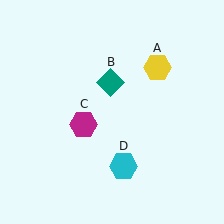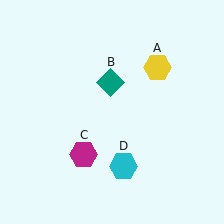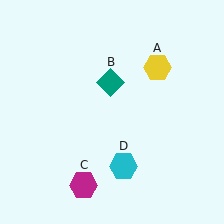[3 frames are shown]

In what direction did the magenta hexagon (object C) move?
The magenta hexagon (object C) moved down.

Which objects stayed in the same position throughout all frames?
Yellow hexagon (object A) and teal diamond (object B) and cyan hexagon (object D) remained stationary.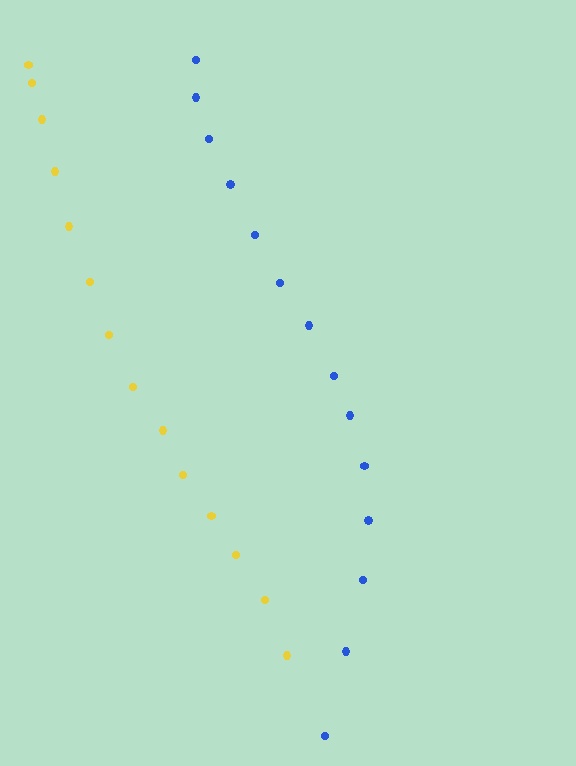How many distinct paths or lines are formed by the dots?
There are 2 distinct paths.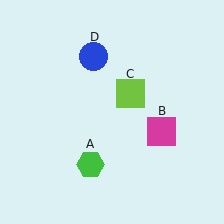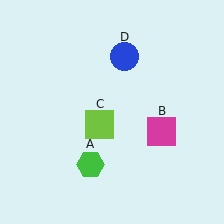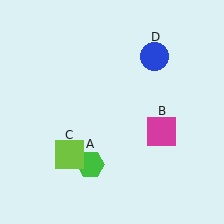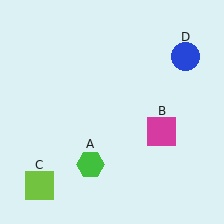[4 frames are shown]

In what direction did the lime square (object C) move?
The lime square (object C) moved down and to the left.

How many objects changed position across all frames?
2 objects changed position: lime square (object C), blue circle (object D).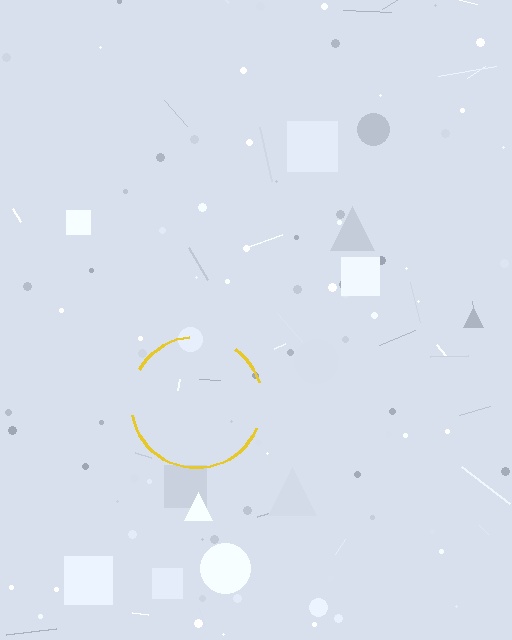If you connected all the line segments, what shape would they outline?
They would outline a circle.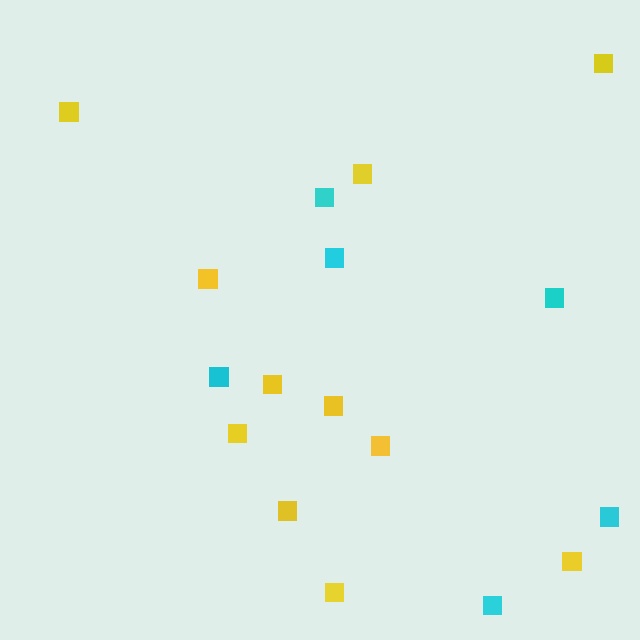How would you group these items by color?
There are 2 groups: one group of yellow squares (11) and one group of cyan squares (6).